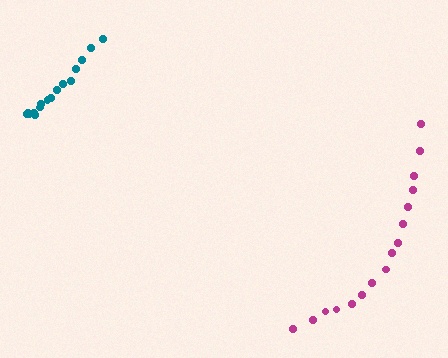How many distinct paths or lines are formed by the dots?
There are 2 distinct paths.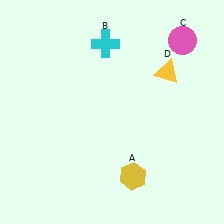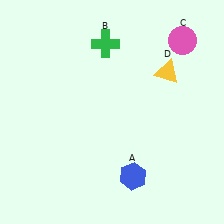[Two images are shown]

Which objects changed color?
A changed from yellow to blue. B changed from cyan to green.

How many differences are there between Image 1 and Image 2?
There are 2 differences between the two images.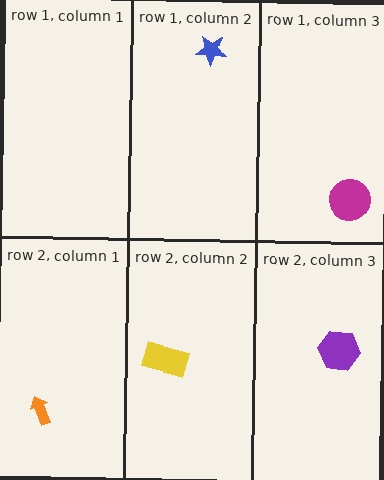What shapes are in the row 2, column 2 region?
The yellow rectangle.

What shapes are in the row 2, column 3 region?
The purple hexagon.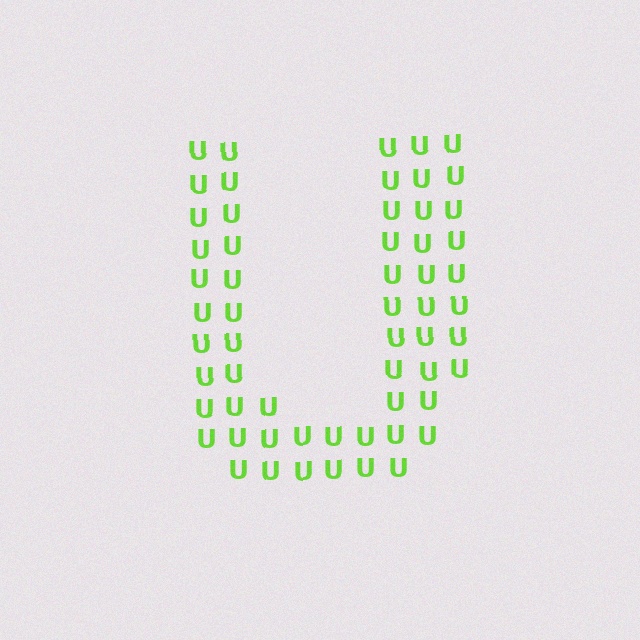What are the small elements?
The small elements are letter U's.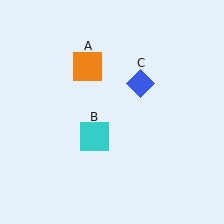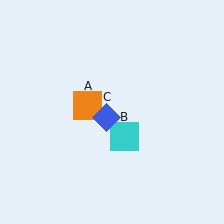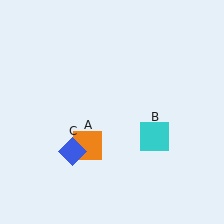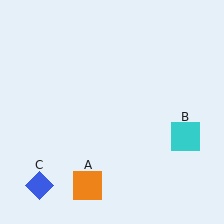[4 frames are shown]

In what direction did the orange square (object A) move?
The orange square (object A) moved down.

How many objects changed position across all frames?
3 objects changed position: orange square (object A), cyan square (object B), blue diamond (object C).